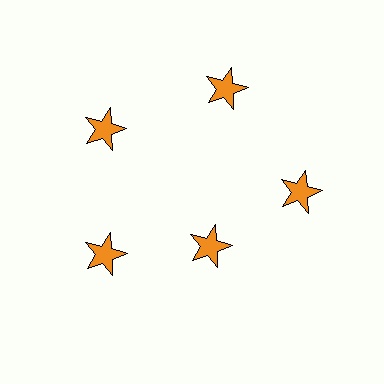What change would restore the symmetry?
The symmetry would be restored by moving it outward, back onto the ring so that all 5 stars sit at equal angles and equal distance from the center.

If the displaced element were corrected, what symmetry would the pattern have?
It would have 5-fold rotational symmetry — the pattern would map onto itself every 72 degrees.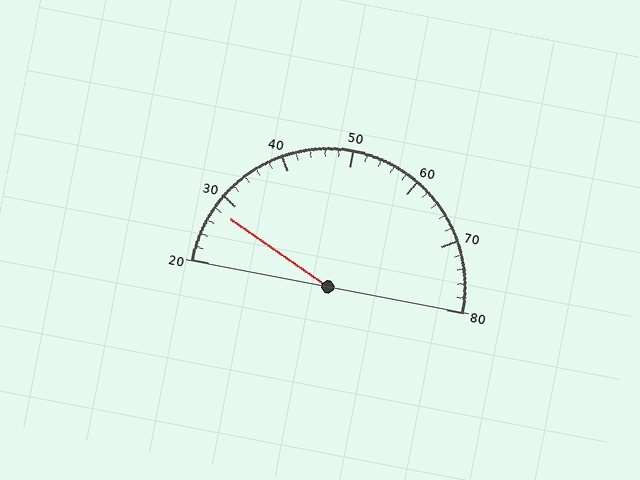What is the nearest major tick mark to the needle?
The nearest major tick mark is 30.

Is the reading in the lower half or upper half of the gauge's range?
The reading is in the lower half of the range (20 to 80).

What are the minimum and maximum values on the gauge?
The gauge ranges from 20 to 80.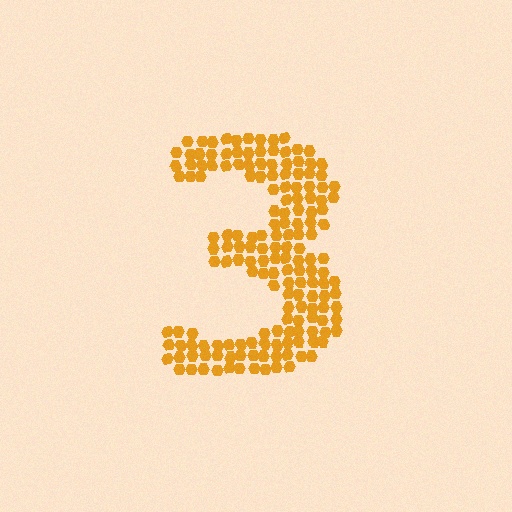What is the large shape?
The large shape is the digit 3.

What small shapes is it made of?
It is made of small hexagons.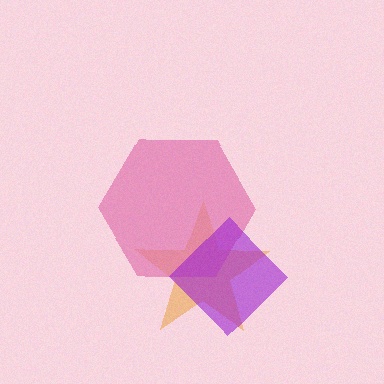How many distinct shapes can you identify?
There are 3 distinct shapes: an orange star, a pink hexagon, a purple diamond.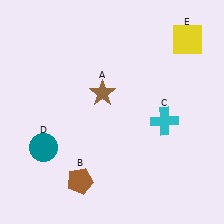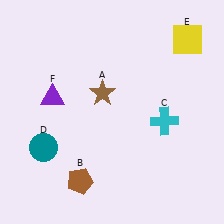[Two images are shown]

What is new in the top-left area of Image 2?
A purple triangle (F) was added in the top-left area of Image 2.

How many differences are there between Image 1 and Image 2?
There is 1 difference between the two images.